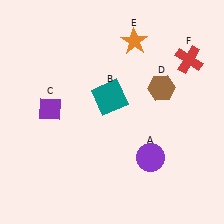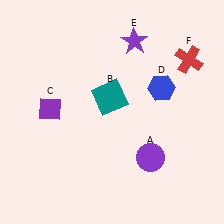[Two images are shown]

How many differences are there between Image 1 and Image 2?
There are 2 differences between the two images.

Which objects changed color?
D changed from brown to blue. E changed from orange to purple.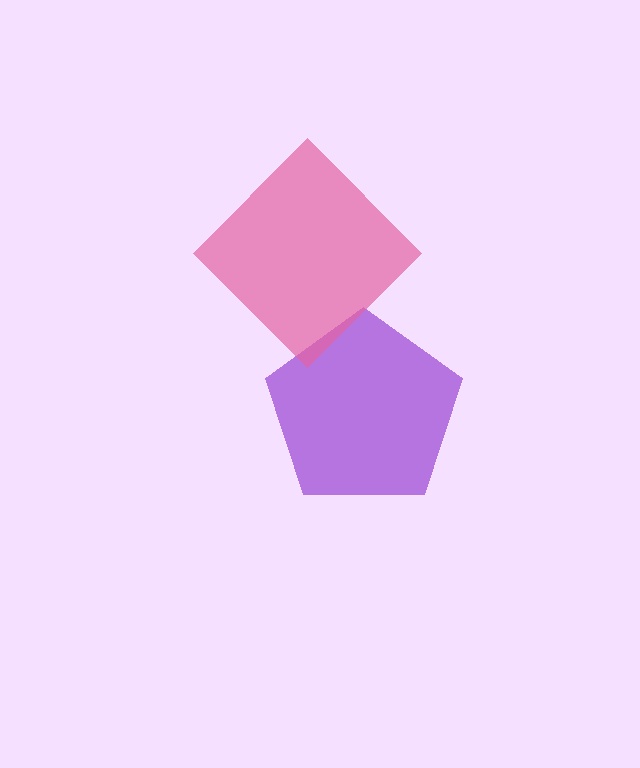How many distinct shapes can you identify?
There are 2 distinct shapes: a purple pentagon, a pink diamond.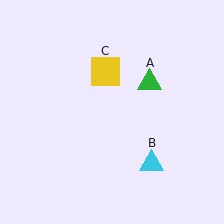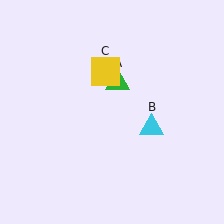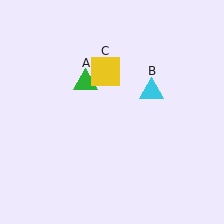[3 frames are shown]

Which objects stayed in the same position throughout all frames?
Yellow square (object C) remained stationary.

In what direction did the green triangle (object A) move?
The green triangle (object A) moved left.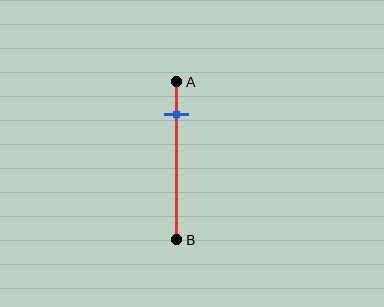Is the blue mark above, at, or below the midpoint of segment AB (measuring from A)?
The blue mark is above the midpoint of segment AB.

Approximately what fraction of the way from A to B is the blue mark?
The blue mark is approximately 20% of the way from A to B.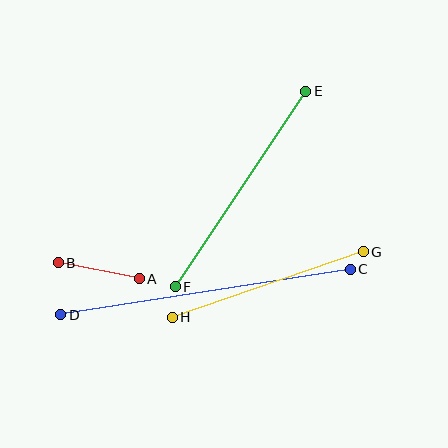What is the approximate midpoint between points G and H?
The midpoint is at approximately (268, 285) pixels.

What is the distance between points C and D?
The distance is approximately 293 pixels.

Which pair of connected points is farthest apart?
Points C and D are farthest apart.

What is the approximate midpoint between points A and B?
The midpoint is at approximately (99, 271) pixels.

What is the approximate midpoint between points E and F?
The midpoint is at approximately (241, 189) pixels.